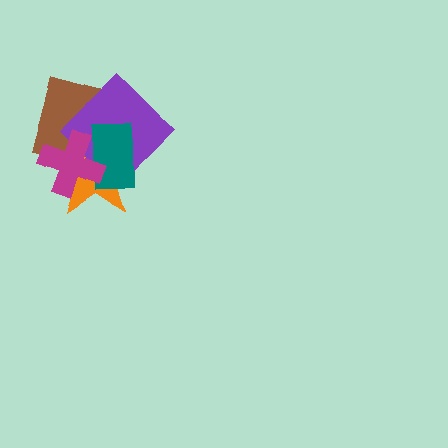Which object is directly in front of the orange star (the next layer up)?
The purple diamond is directly in front of the orange star.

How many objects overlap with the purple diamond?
4 objects overlap with the purple diamond.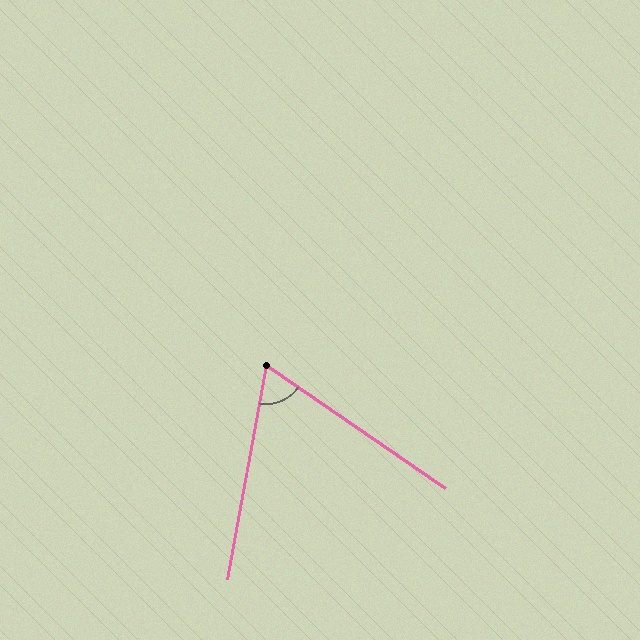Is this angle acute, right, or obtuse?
It is acute.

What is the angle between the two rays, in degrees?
Approximately 66 degrees.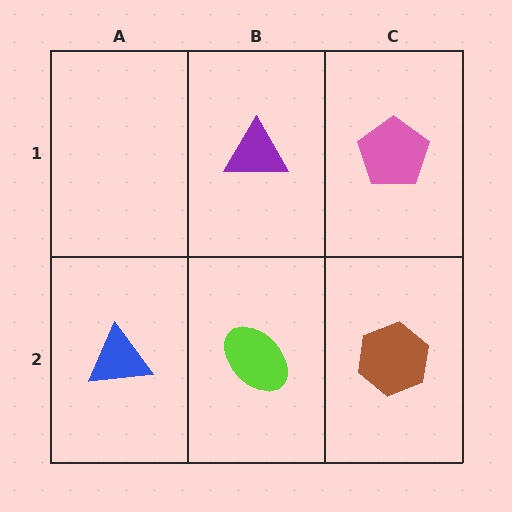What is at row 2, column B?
A lime ellipse.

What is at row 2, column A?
A blue triangle.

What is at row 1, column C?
A pink pentagon.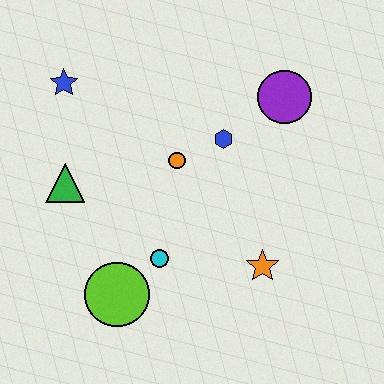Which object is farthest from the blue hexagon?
The lime circle is farthest from the blue hexagon.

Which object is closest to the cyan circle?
The lime circle is closest to the cyan circle.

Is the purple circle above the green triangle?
Yes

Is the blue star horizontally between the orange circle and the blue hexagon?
No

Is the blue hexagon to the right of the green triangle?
Yes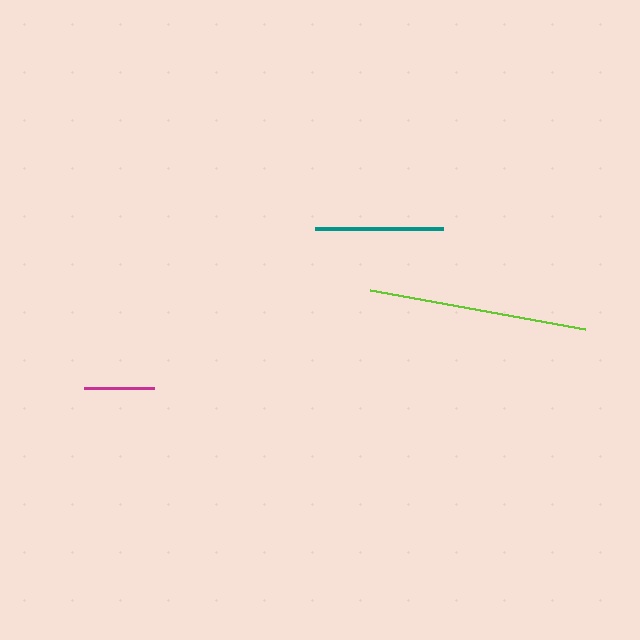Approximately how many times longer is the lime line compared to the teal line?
The lime line is approximately 1.7 times the length of the teal line.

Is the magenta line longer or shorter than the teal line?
The teal line is longer than the magenta line.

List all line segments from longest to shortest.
From longest to shortest: lime, teal, magenta.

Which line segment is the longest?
The lime line is the longest at approximately 218 pixels.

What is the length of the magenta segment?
The magenta segment is approximately 69 pixels long.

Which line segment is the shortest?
The magenta line is the shortest at approximately 69 pixels.